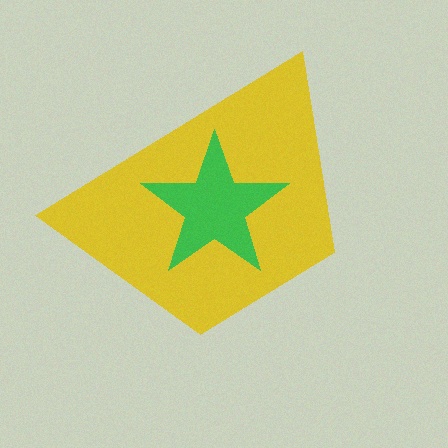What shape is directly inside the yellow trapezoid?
The green star.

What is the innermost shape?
The green star.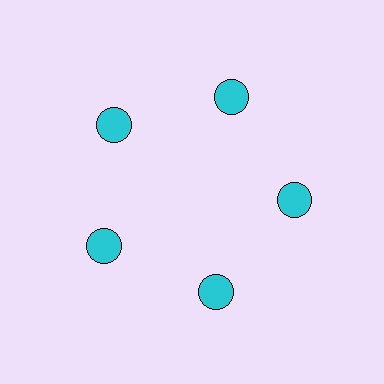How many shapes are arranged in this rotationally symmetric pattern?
There are 5 shapes, arranged in 5 groups of 1.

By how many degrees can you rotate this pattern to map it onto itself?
The pattern maps onto itself every 72 degrees of rotation.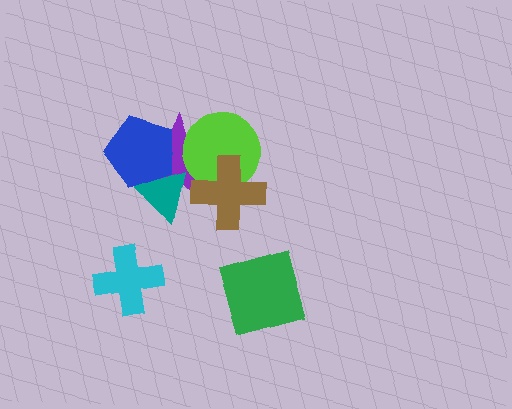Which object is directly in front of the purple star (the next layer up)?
The lime circle is directly in front of the purple star.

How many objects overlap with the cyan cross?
0 objects overlap with the cyan cross.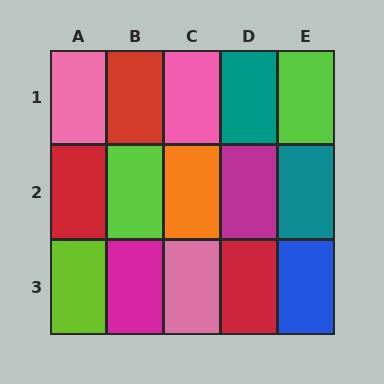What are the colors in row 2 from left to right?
Red, lime, orange, magenta, teal.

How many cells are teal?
2 cells are teal.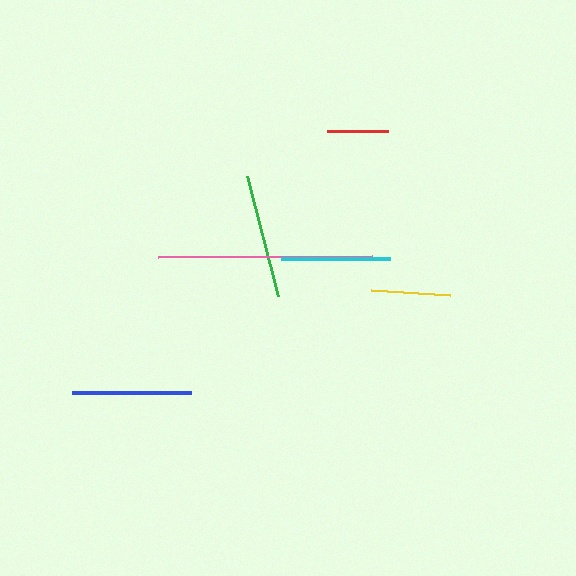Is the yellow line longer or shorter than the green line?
The green line is longer than the yellow line.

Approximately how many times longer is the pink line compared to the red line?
The pink line is approximately 3.6 times the length of the red line.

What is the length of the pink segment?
The pink segment is approximately 214 pixels long.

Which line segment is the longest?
The pink line is the longest at approximately 214 pixels.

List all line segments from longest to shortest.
From longest to shortest: pink, green, blue, cyan, yellow, red.